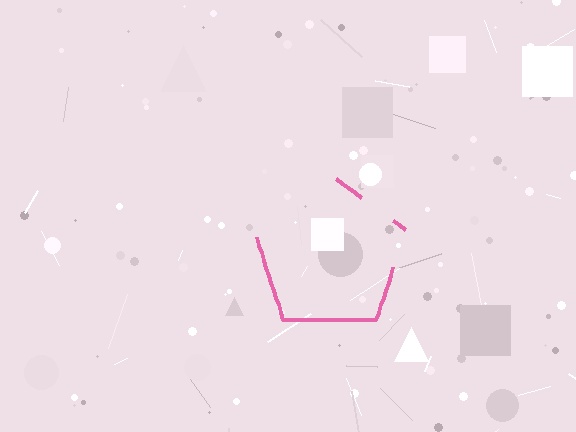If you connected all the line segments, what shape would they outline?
They would outline a pentagon.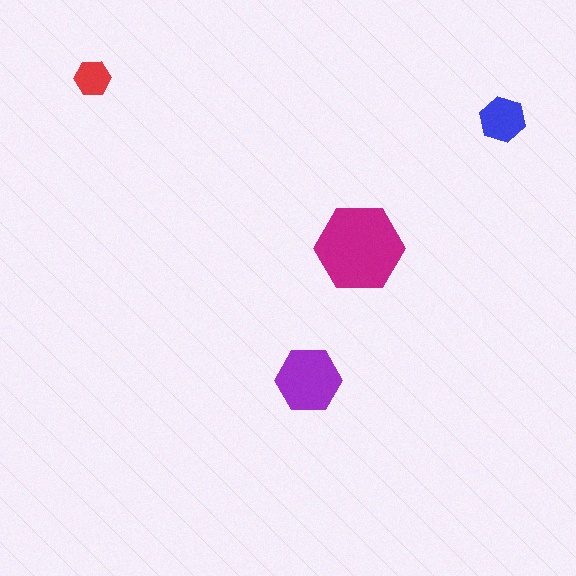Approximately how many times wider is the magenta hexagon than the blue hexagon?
About 2 times wider.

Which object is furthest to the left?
The red hexagon is leftmost.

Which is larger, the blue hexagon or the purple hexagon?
The purple one.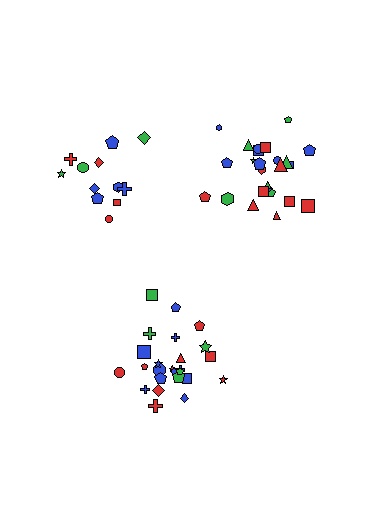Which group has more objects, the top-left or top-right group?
The top-right group.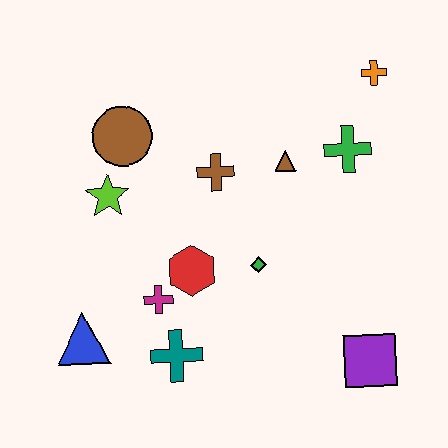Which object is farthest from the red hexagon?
The orange cross is farthest from the red hexagon.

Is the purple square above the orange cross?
No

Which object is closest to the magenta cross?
The red hexagon is closest to the magenta cross.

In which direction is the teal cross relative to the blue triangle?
The teal cross is to the right of the blue triangle.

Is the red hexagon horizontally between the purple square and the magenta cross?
Yes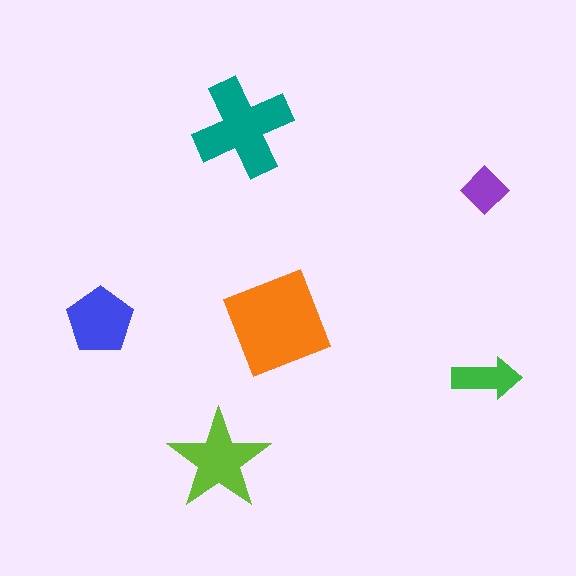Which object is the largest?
The orange square.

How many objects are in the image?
There are 6 objects in the image.